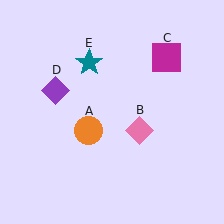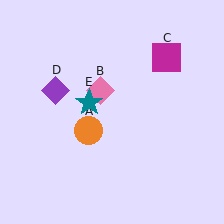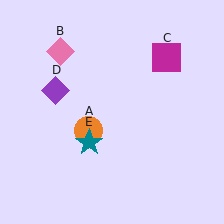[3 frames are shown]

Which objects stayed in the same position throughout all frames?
Orange circle (object A) and magenta square (object C) and purple diamond (object D) remained stationary.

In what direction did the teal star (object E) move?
The teal star (object E) moved down.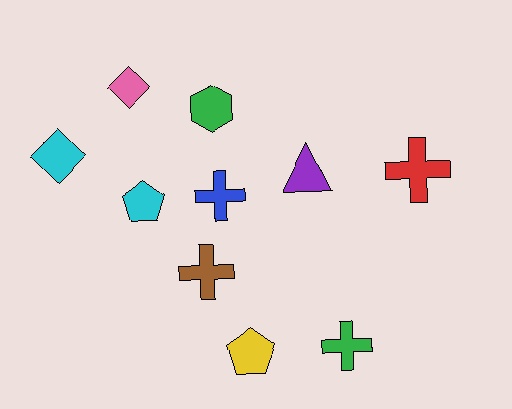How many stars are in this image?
There are no stars.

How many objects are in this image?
There are 10 objects.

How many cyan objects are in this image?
There are 2 cyan objects.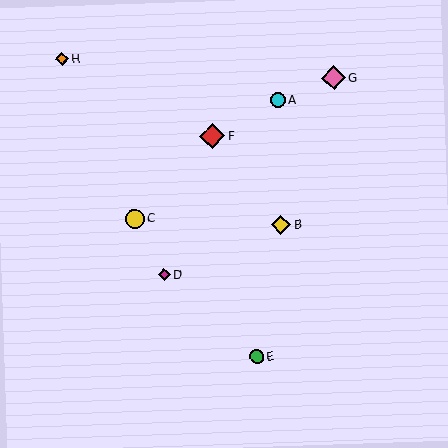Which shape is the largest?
The red diamond (labeled F) is the largest.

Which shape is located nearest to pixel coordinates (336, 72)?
The pink diamond (labeled G) at (334, 78) is nearest to that location.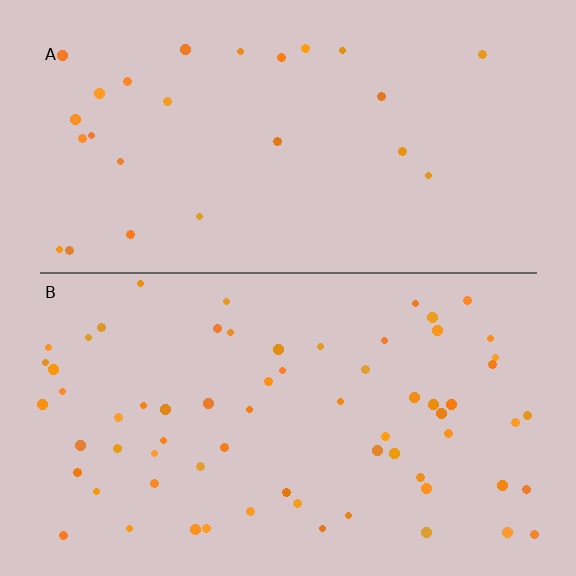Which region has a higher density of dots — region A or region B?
B (the bottom).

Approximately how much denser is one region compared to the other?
Approximately 2.6× — region B over region A.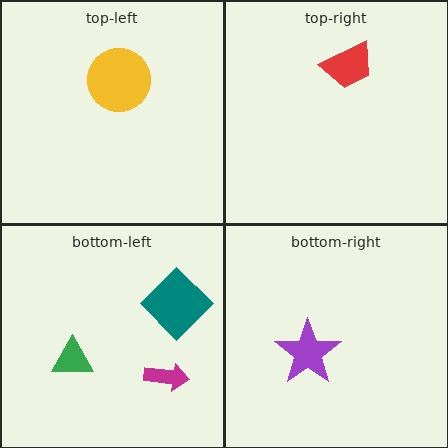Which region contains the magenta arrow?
The bottom-left region.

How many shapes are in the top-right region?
1.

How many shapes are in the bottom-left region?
3.